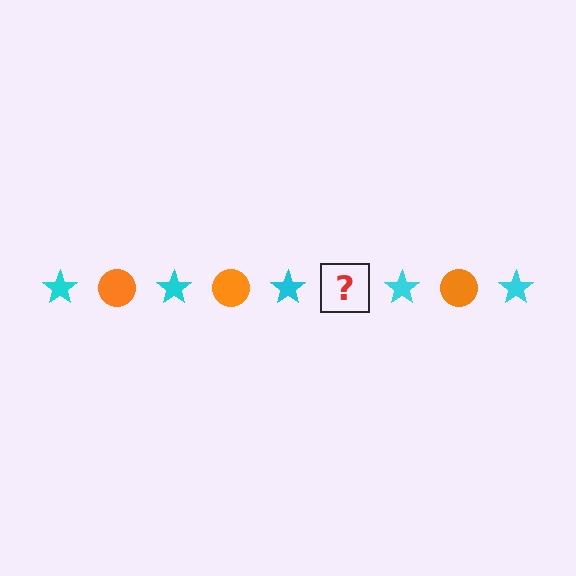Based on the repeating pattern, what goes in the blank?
The blank should be an orange circle.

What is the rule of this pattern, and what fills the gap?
The rule is that the pattern alternates between cyan star and orange circle. The gap should be filled with an orange circle.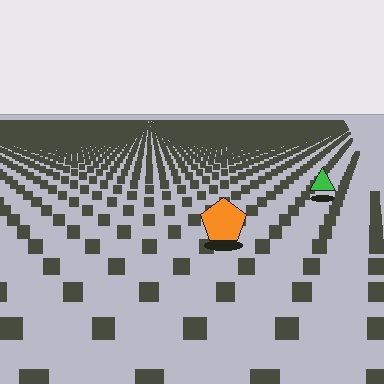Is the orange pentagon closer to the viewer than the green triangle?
Yes. The orange pentagon is closer — you can tell from the texture gradient: the ground texture is coarser near it.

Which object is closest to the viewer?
The orange pentagon is closest. The texture marks near it are larger and more spread out.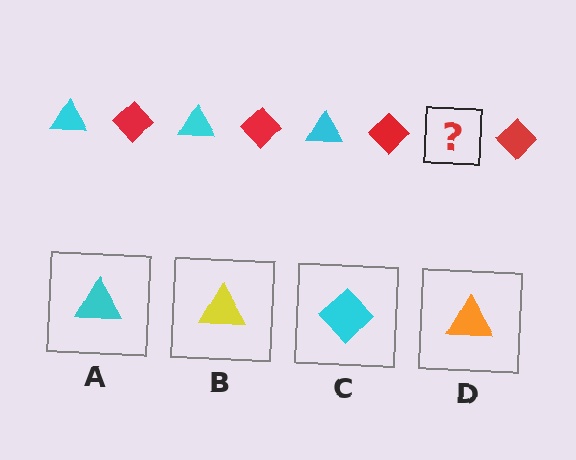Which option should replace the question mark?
Option A.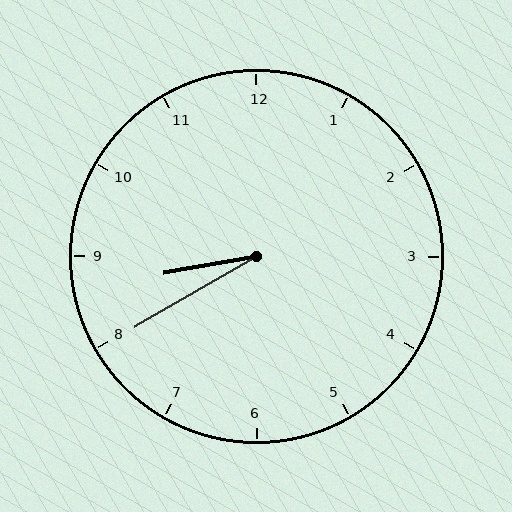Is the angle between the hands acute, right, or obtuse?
It is acute.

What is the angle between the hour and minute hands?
Approximately 20 degrees.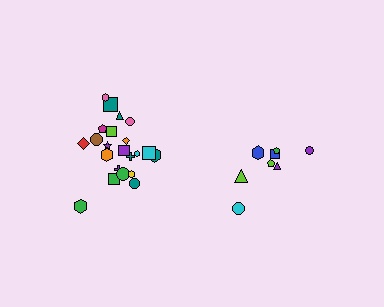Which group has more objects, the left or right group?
The left group.